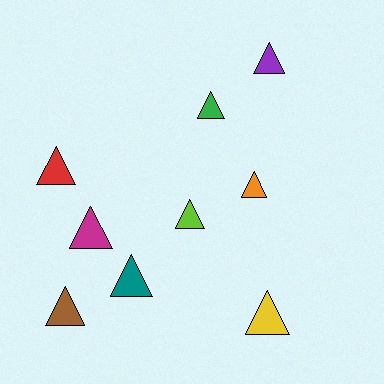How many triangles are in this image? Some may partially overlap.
There are 9 triangles.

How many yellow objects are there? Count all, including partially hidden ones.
There is 1 yellow object.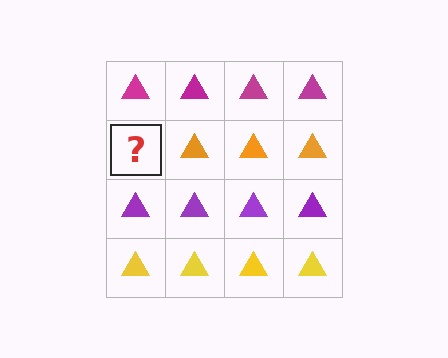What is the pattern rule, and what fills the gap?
The rule is that each row has a consistent color. The gap should be filled with an orange triangle.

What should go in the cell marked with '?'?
The missing cell should contain an orange triangle.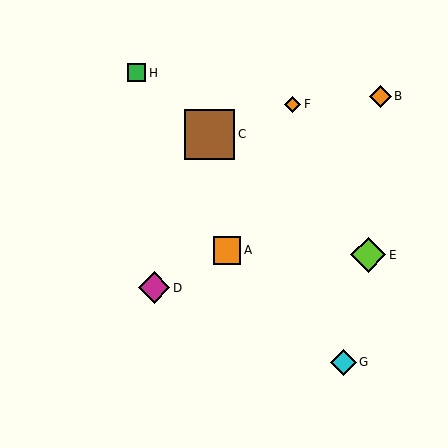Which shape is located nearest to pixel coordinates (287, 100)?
The orange diamond (labeled F) at (293, 104) is nearest to that location.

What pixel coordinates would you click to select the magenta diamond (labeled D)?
Click at (154, 288) to select the magenta diamond D.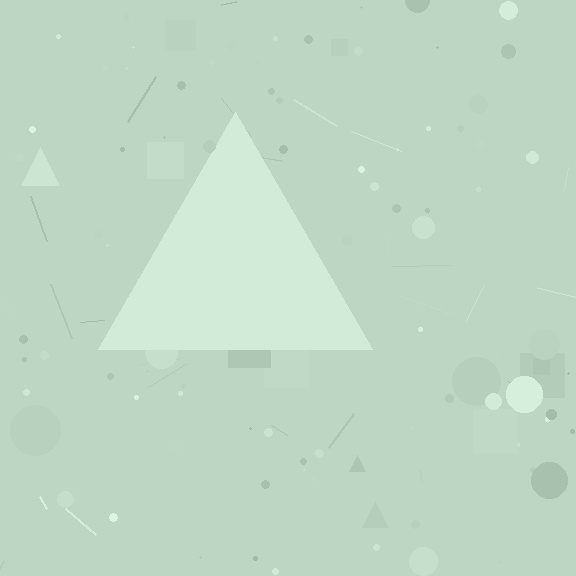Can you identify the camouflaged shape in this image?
The camouflaged shape is a triangle.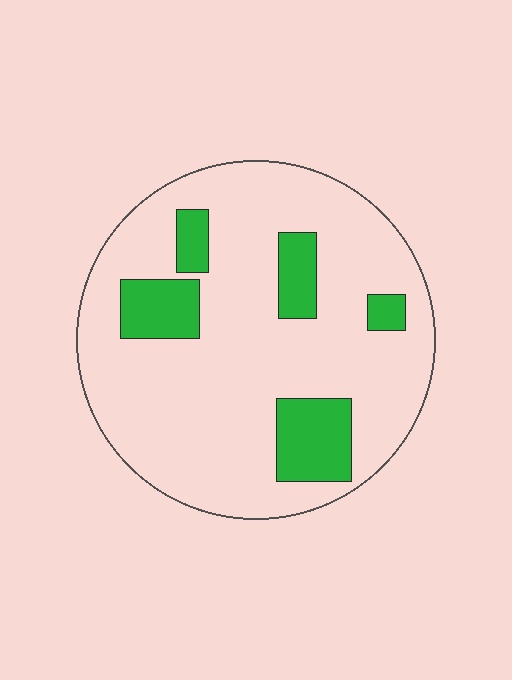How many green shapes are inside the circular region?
5.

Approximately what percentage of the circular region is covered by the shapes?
Approximately 20%.